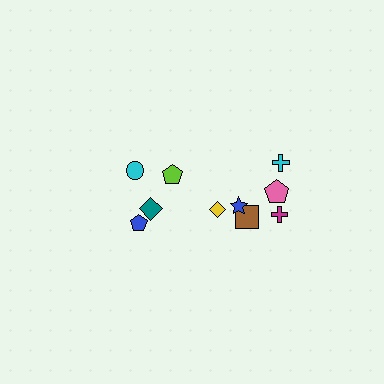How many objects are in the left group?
There are 4 objects.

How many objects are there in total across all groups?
There are 10 objects.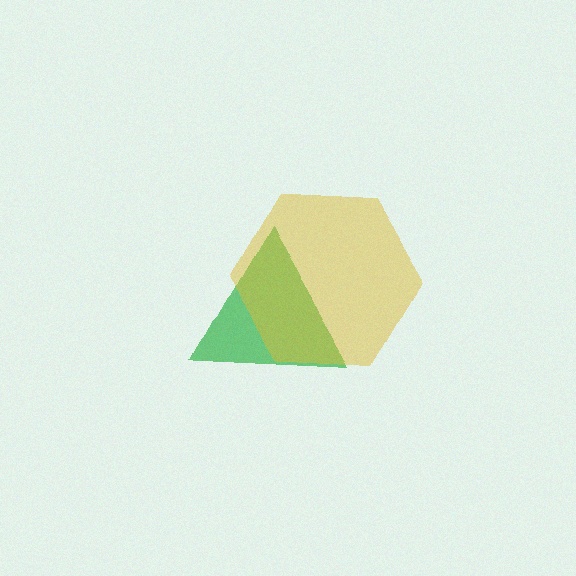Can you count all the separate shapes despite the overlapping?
Yes, there are 2 separate shapes.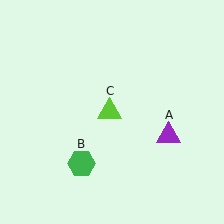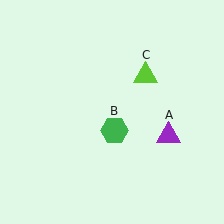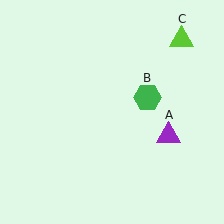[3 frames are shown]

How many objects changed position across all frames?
2 objects changed position: green hexagon (object B), lime triangle (object C).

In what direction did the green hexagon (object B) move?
The green hexagon (object B) moved up and to the right.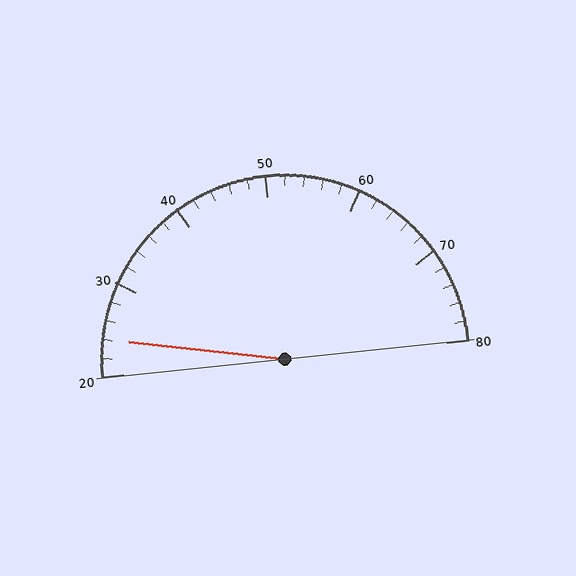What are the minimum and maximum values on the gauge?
The gauge ranges from 20 to 80.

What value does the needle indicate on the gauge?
The needle indicates approximately 24.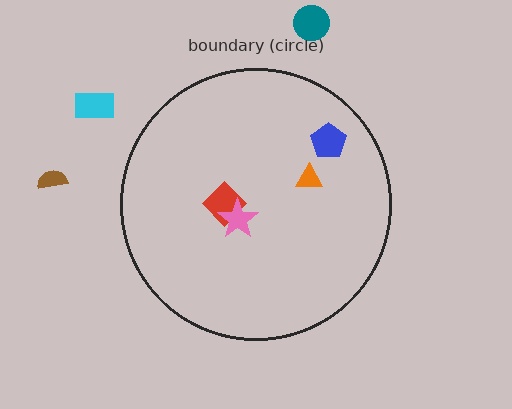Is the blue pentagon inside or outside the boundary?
Inside.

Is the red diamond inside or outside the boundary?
Inside.